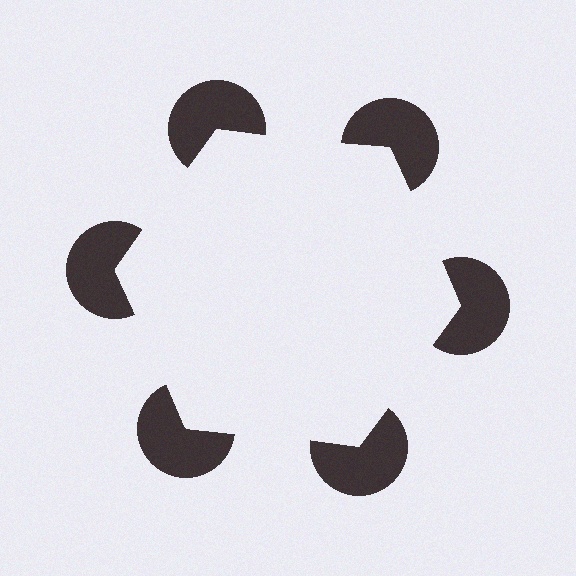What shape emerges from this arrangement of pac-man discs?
An illusory hexagon — its edges are inferred from the aligned wedge cuts in the pac-man discs, not physically drawn.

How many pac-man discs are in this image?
There are 6 — one at each vertex of the illusory hexagon.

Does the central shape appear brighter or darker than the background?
It typically appears slightly brighter than the background, even though no actual brightness change is drawn.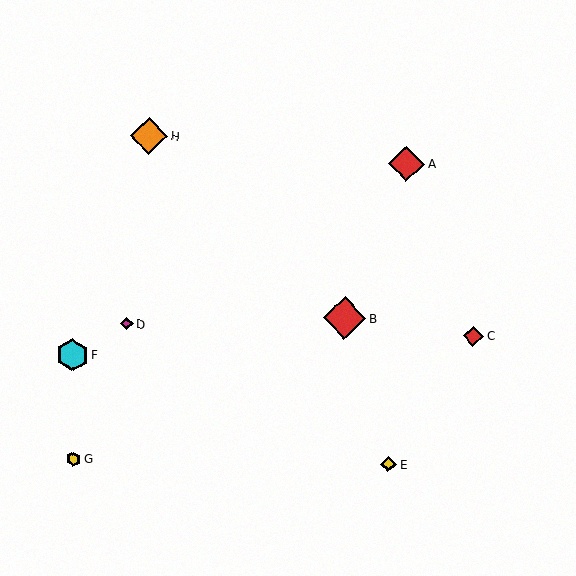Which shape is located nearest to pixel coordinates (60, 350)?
The cyan hexagon (labeled F) at (72, 355) is nearest to that location.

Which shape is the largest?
The red diamond (labeled B) is the largest.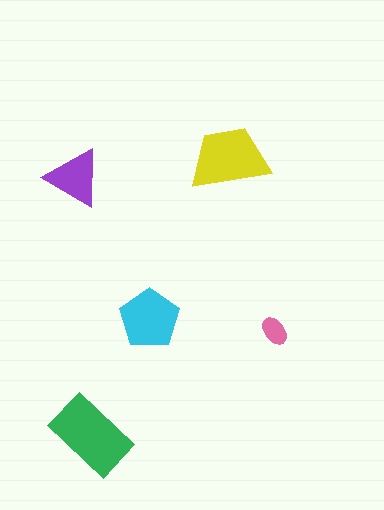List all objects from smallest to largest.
The pink ellipse, the purple triangle, the cyan pentagon, the yellow trapezoid, the green rectangle.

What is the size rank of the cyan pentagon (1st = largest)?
3rd.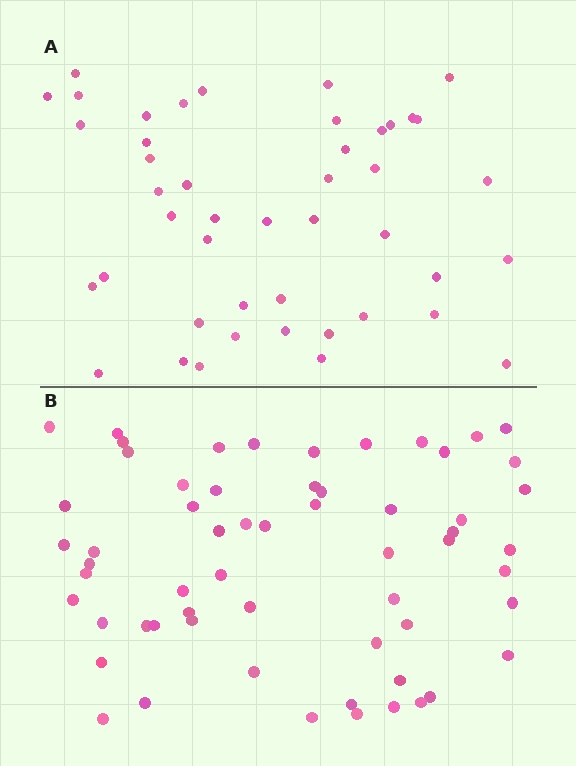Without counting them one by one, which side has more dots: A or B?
Region B (the bottom region) has more dots.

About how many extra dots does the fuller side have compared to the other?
Region B has approximately 15 more dots than region A.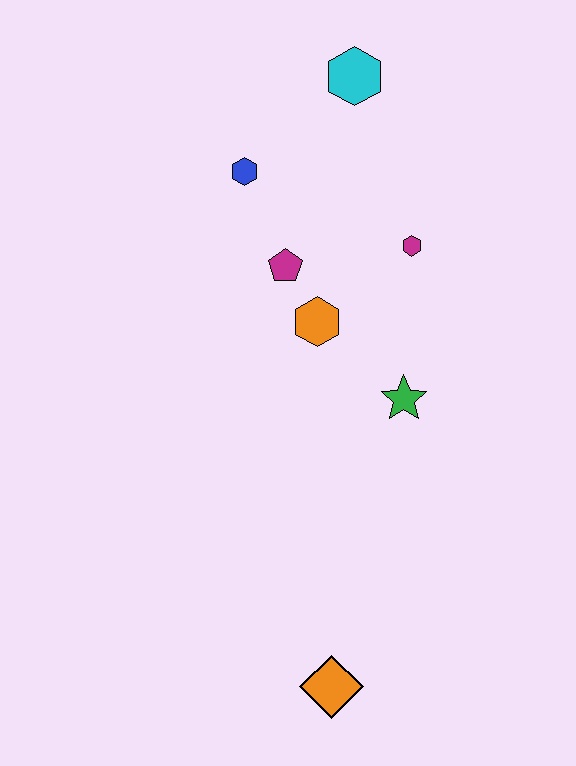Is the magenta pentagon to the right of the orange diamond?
No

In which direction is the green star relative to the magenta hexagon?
The green star is below the magenta hexagon.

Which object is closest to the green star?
The orange hexagon is closest to the green star.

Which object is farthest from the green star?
The cyan hexagon is farthest from the green star.